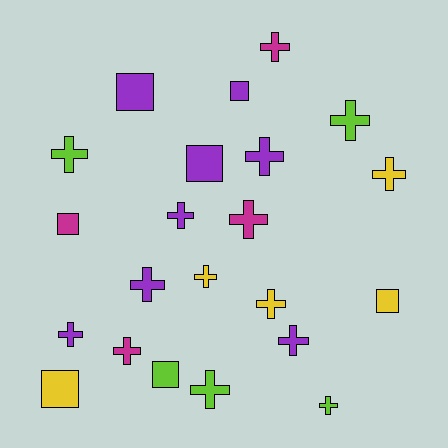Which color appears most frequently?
Purple, with 8 objects.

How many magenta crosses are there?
There are 3 magenta crosses.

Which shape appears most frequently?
Cross, with 15 objects.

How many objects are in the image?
There are 22 objects.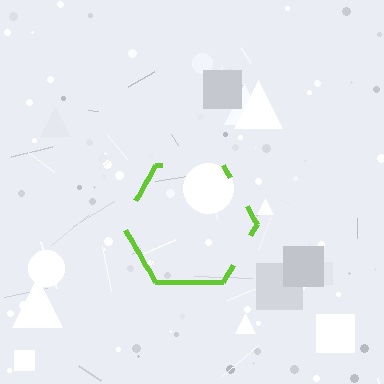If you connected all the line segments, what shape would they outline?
They would outline a hexagon.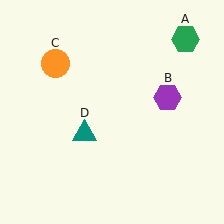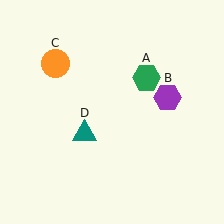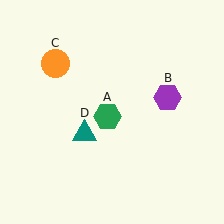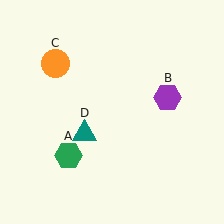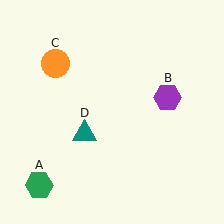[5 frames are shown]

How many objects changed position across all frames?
1 object changed position: green hexagon (object A).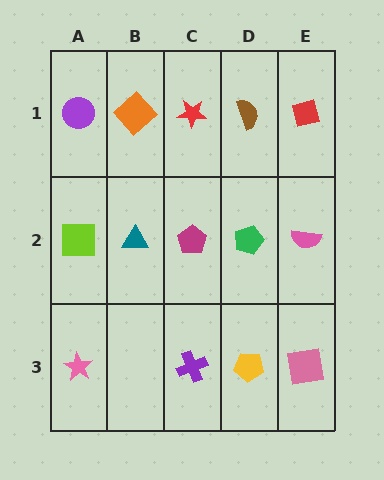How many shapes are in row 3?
4 shapes.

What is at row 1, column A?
A purple circle.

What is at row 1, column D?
A brown semicircle.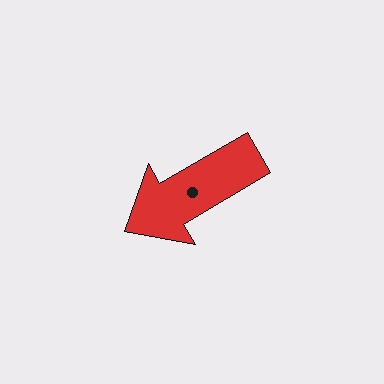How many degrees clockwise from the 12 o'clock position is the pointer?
Approximately 239 degrees.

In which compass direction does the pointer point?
Southwest.